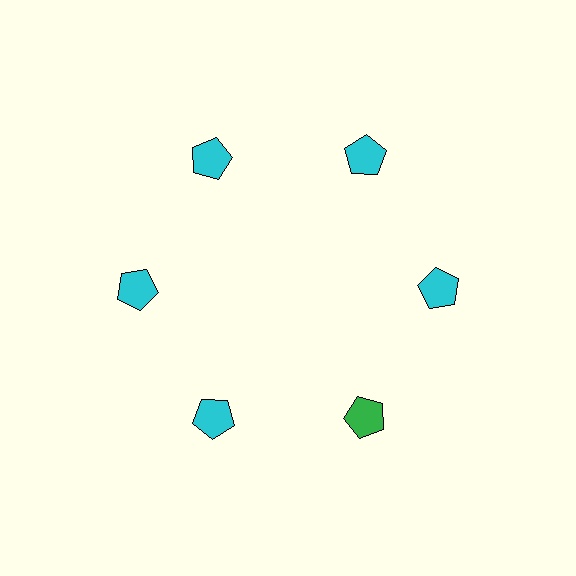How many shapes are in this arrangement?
There are 6 shapes arranged in a ring pattern.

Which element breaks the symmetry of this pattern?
The green pentagon at roughly the 5 o'clock position breaks the symmetry. All other shapes are cyan pentagons.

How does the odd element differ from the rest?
It has a different color: green instead of cyan.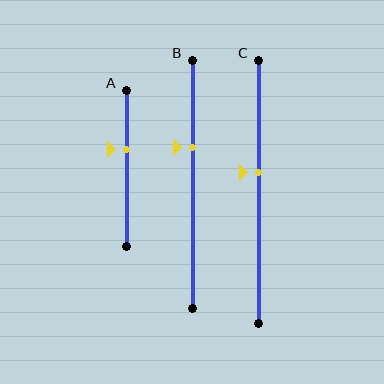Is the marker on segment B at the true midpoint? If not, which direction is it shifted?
No, the marker on segment B is shifted upward by about 15% of the segment length.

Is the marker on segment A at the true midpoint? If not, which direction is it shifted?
No, the marker on segment A is shifted upward by about 12% of the segment length.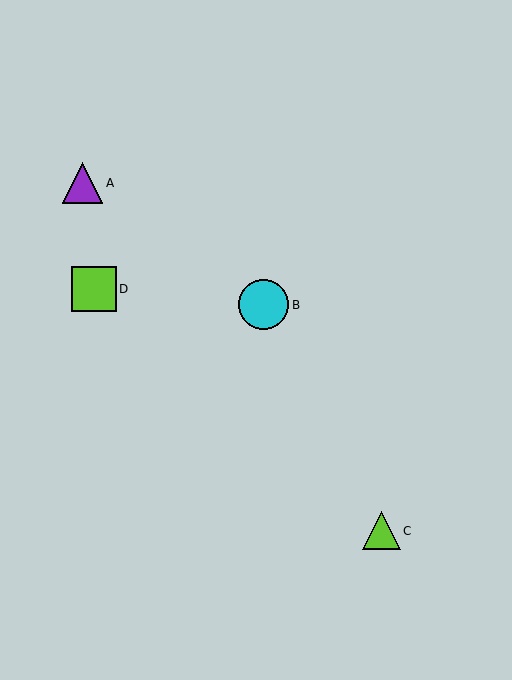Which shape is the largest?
The cyan circle (labeled B) is the largest.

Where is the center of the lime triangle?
The center of the lime triangle is at (381, 531).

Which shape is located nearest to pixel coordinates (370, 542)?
The lime triangle (labeled C) at (381, 531) is nearest to that location.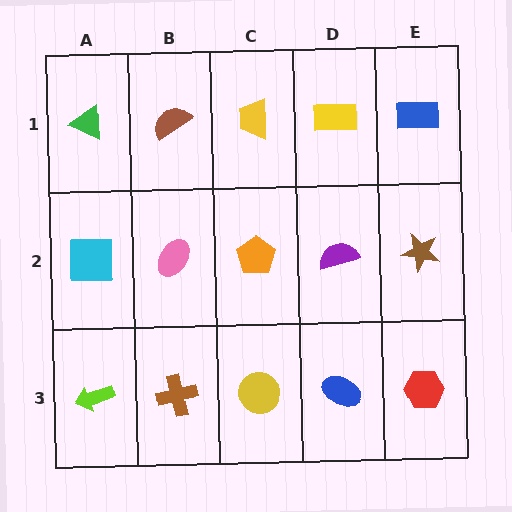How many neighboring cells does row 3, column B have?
3.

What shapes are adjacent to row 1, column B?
A pink ellipse (row 2, column B), a green triangle (row 1, column A), a yellow trapezoid (row 1, column C).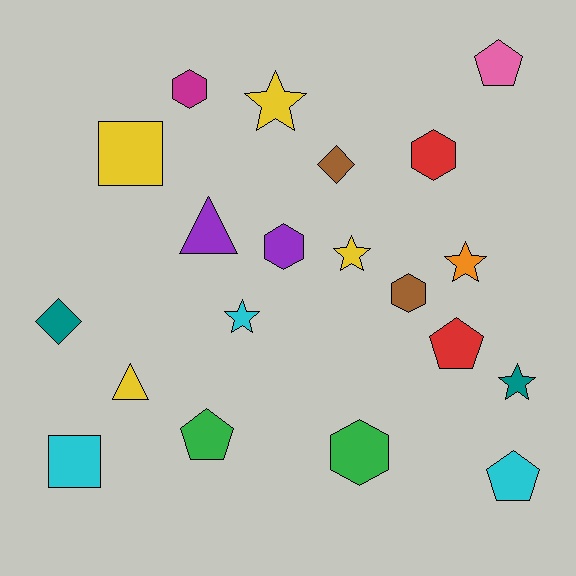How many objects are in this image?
There are 20 objects.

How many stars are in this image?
There are 5 stars.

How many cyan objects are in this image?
There are 3 cyan objects.